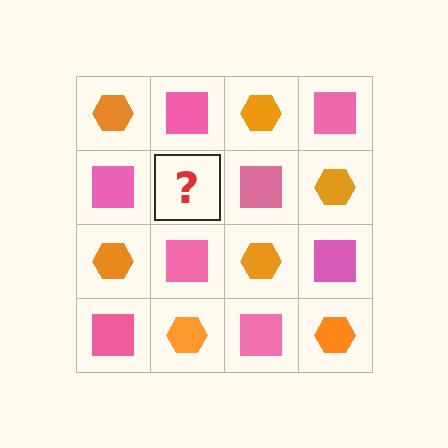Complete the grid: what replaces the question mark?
The question mark should be replaced with an orange hexagon.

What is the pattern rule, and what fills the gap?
The rule is that it alternates orange hexagon and pink square in a checkerboard pattern. The gap should be filled with an orange hexagon.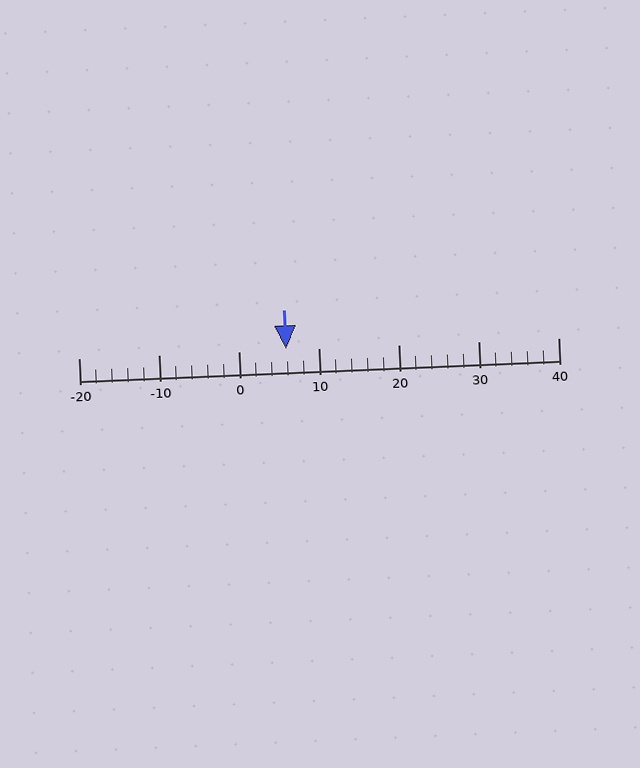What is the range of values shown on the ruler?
The ruler shows values from -20 to 40.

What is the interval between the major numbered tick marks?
The major tick marks are spaced 10 units apart.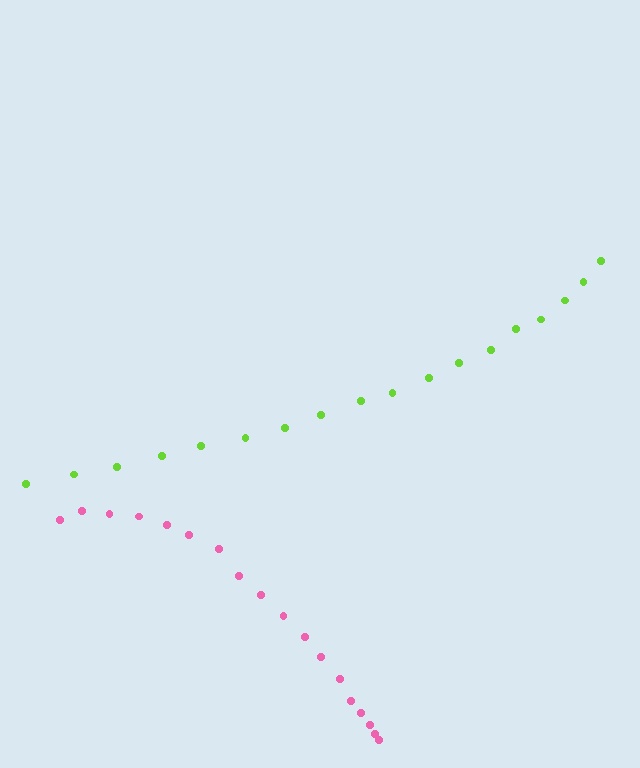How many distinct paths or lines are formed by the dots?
There are 2 distinct paths.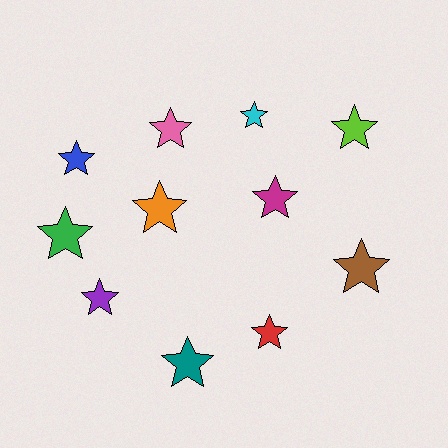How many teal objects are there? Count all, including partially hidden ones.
There is 1 teal object.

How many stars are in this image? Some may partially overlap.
There are 11 stars.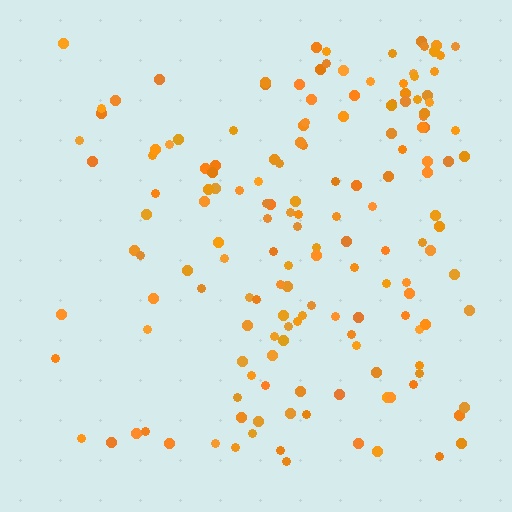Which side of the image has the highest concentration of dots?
The right.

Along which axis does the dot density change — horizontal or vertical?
Horizontal.